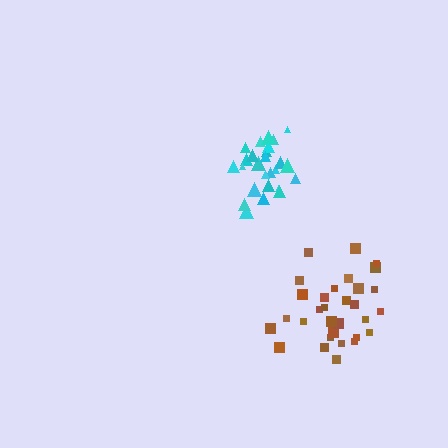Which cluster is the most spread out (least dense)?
Brown.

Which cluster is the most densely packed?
Cyan.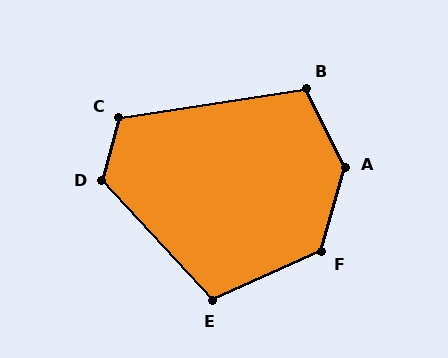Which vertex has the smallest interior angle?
B, at approximately 108 degrees.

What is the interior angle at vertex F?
Approximately 130 degrees (obtuse).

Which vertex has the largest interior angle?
A, at approximately 138 degrees.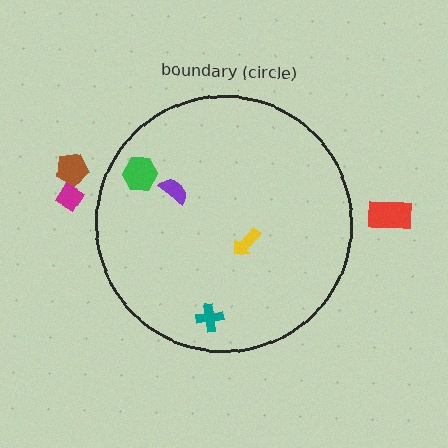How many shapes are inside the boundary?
4 inside, 3 outside.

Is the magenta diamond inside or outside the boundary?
Outside.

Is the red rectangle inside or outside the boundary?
Outside.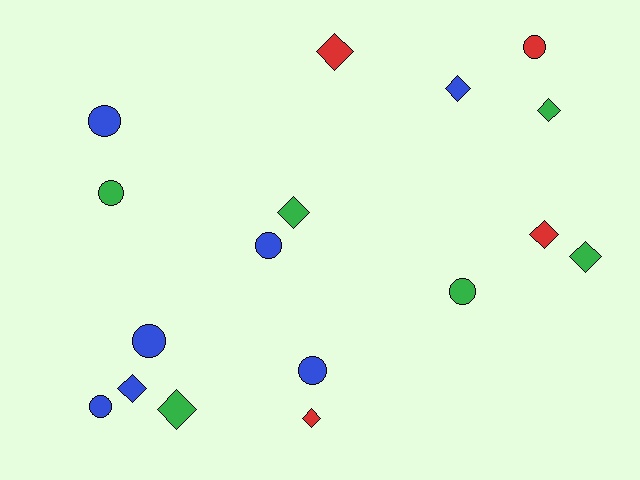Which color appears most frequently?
Blue, with 7 objects.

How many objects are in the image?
There are 17 objects.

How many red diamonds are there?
There are 3 red diamonds.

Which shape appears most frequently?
Diamond, with 9 objects.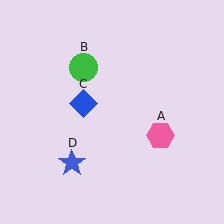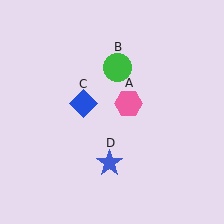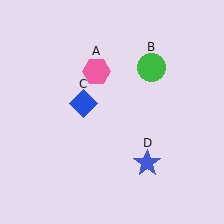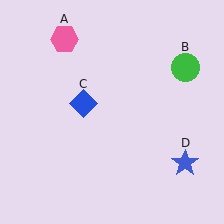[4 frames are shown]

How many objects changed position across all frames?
3 objects changed position: pink hexagon (object A), green circle (object B), blue star (object D).